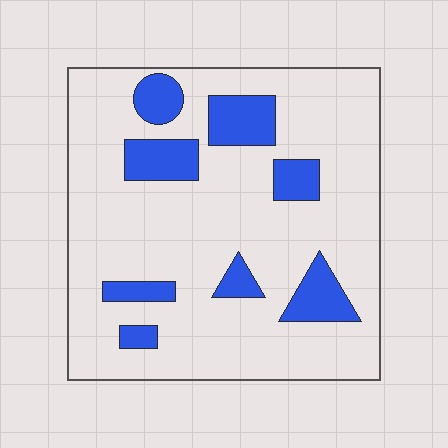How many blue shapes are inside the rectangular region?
8.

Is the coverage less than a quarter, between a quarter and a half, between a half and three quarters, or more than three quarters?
Less than a quarter.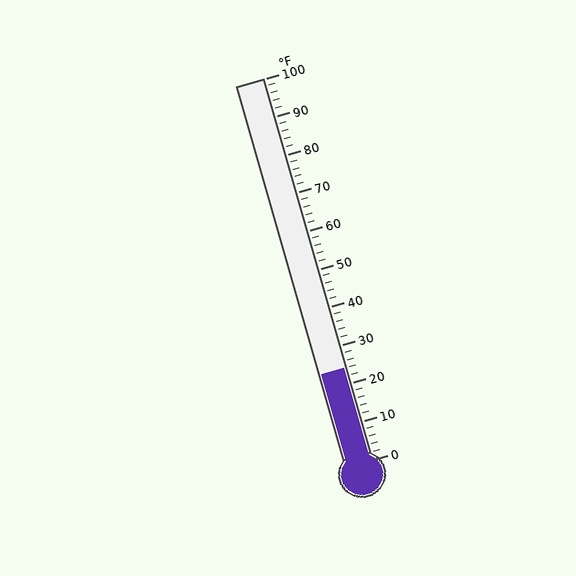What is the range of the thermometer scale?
The thermometer scale ranges from 0°F to 100°F.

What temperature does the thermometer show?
The thermometer shows approximately 24°F.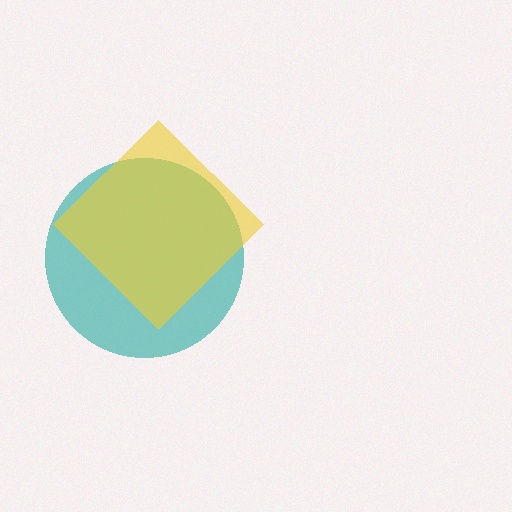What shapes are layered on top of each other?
The layered shapes are: a teal circle, a yellow diamond.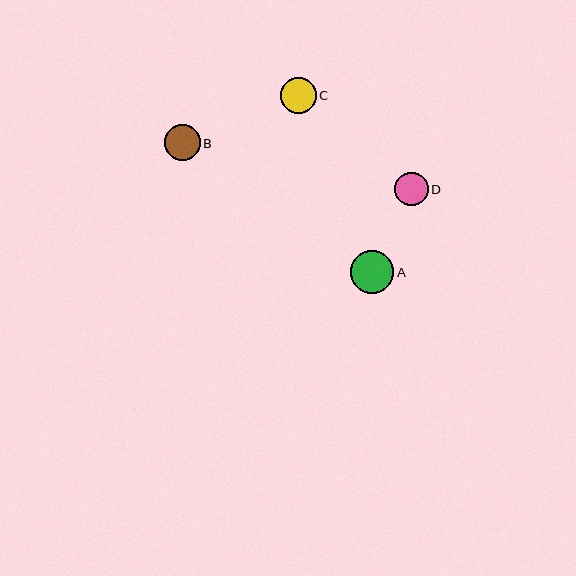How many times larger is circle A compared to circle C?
Circle A is approximately 1.2 times the size of circle C.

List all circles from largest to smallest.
From largest to smallest: A, C, B, D.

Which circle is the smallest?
Circle D is the smallest with a size of approximately 33 pixels.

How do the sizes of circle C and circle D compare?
Circle C and circle D are approximately the same size.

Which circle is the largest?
Circle A is the largest with a size of approximately 43 pixels.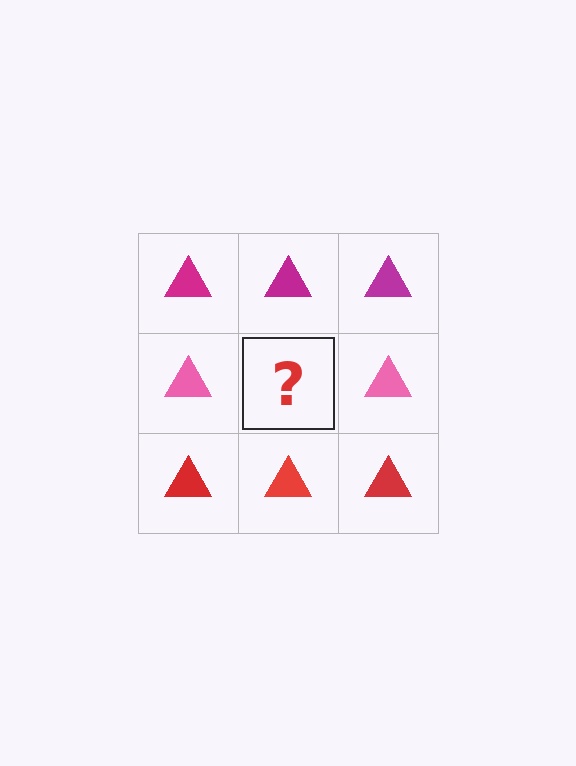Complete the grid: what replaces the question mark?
The question mark should be replaced with a pink triangle.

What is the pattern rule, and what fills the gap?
The rule is that each row has a consistent color. The gap should be filled with a pink triangle.